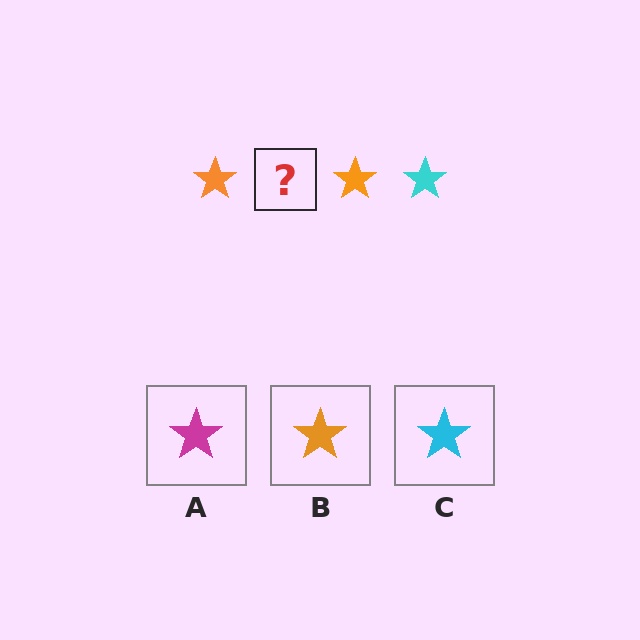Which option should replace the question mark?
Option C.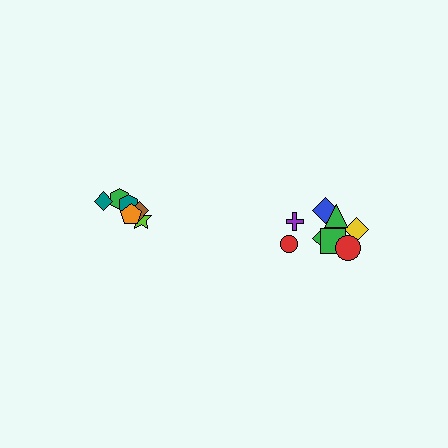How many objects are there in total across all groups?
There are 14 objects.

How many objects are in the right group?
There are 8 objects.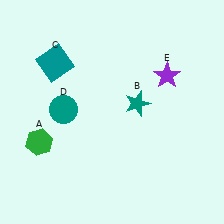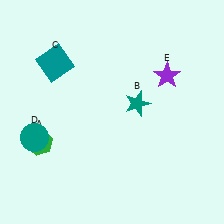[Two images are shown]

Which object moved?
The teal circle (D) moved left.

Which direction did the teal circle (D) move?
The teal circle (D) moved left.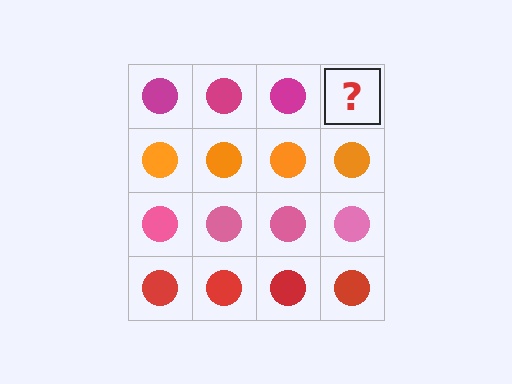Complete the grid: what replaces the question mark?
The question mark should be replaced with a magenta circle.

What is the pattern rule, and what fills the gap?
The rule is that each row has a consistent color. The gap should be filled with a magenta circle.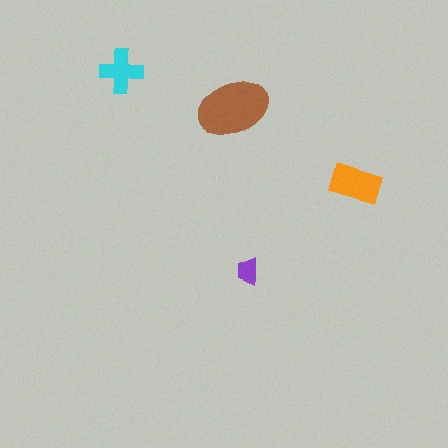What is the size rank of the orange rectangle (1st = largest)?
2nd.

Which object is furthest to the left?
The cyan cross is leftmost.